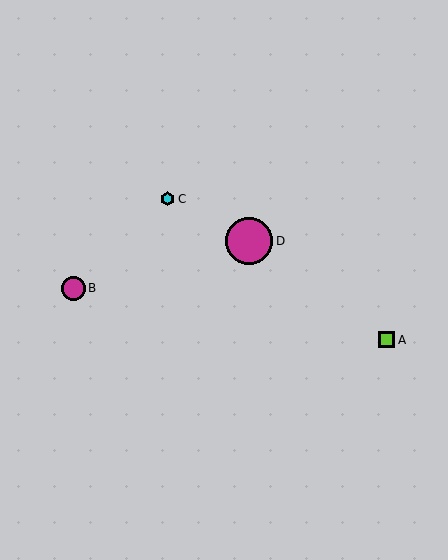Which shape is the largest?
The magenta circle (labeled D) is the largest.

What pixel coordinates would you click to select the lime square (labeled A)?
Click at (387, 340) to select the lime square A.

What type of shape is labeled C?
Shape C is a cyan hexagon.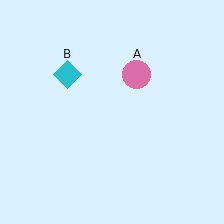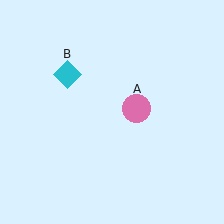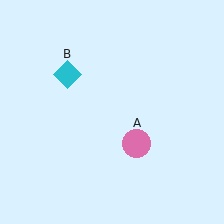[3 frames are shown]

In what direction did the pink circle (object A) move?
The pink circle (object A) moved down.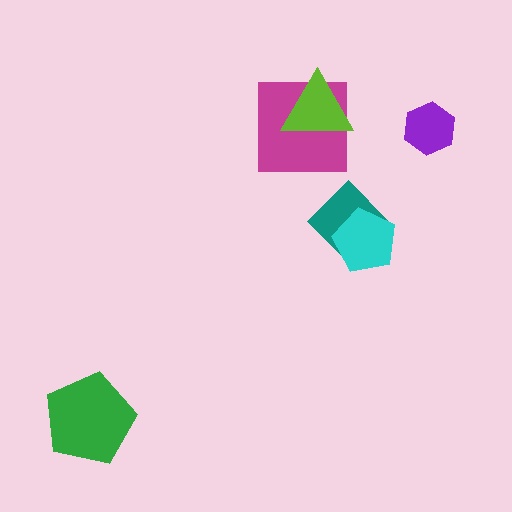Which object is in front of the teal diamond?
The cyan pentagon is in front of the teal diamond.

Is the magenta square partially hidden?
Yes, it is partially covered by another shape.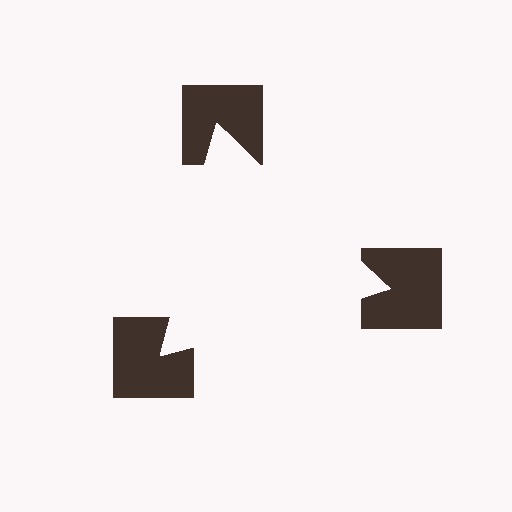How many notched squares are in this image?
There are 3 — one at each vertex of the illusory triangle.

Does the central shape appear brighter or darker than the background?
It typically appears slightly brighter than the background, even though no actual brightness change is drawn.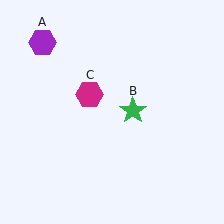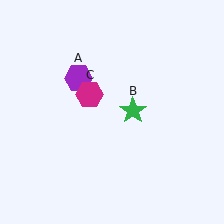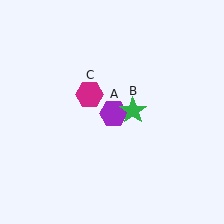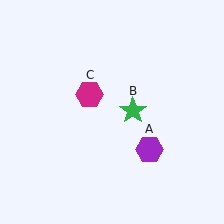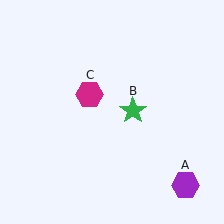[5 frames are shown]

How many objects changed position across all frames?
1 object changed position: purple hexagon (object A).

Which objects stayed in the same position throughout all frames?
Green star (object B) and magenta hexagon (object C) remained stationary.